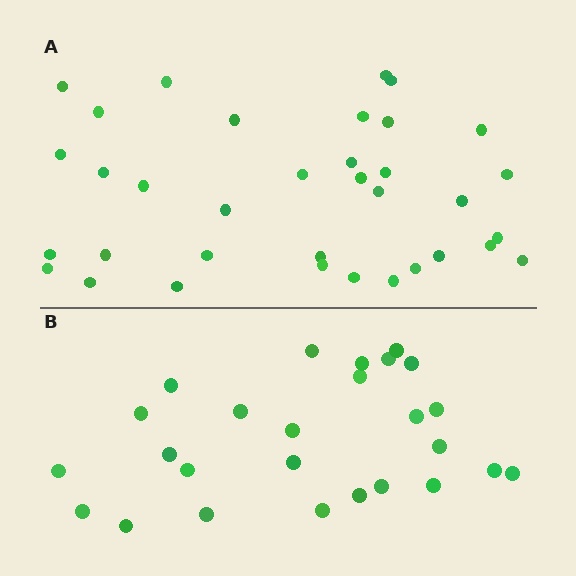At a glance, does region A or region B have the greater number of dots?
Region A (the top region) has more dots.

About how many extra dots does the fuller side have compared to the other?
Region A has roughly 8 or so more dots than region B.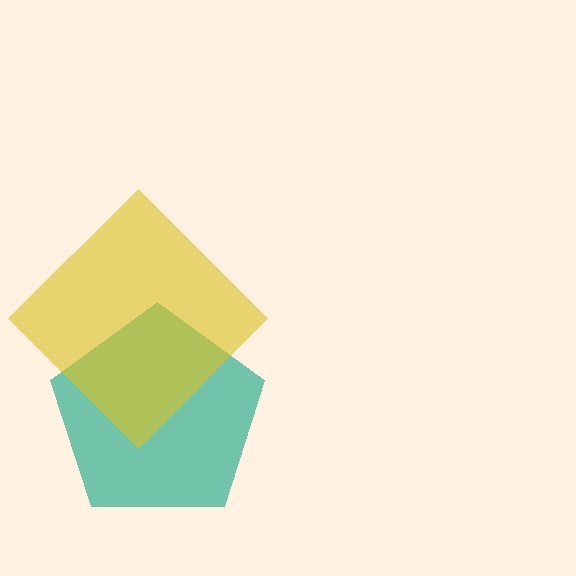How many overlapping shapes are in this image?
There are 2 overlapping shapes in the image.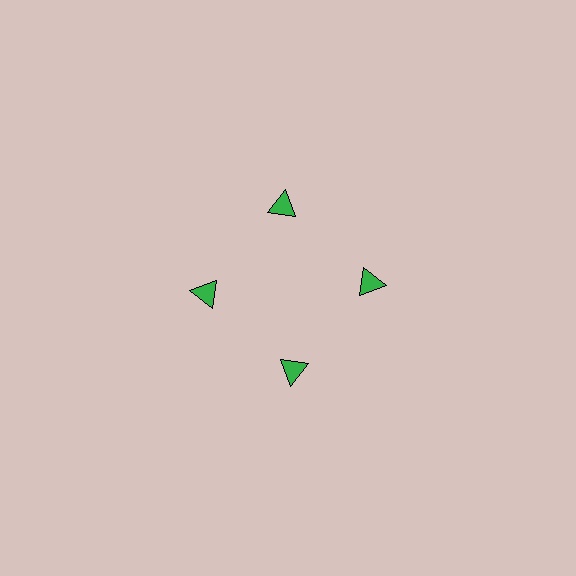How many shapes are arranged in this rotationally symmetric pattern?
There are 4 shapes, arranged in 4 groups of 1.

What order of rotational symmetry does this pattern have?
This pattern has 4-fold rotational symmetry.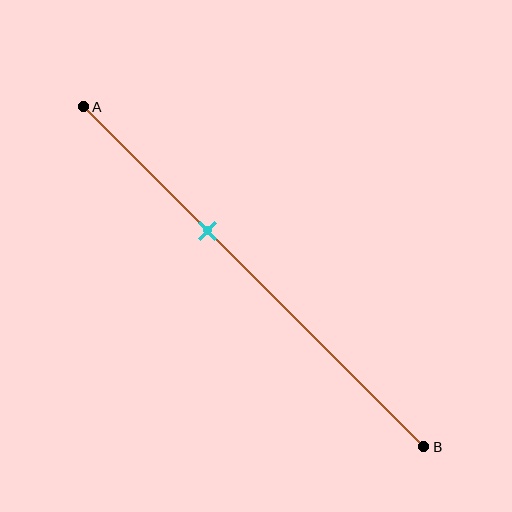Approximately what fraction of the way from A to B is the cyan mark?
The cyan mark is approximately 35% of the way from A to B.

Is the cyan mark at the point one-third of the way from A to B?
No, the mark is at about 35% from A, not at the 33% one-third point.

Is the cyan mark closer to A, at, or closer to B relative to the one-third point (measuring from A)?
The cyan mark is closer to point B than the one-third point of segment AB.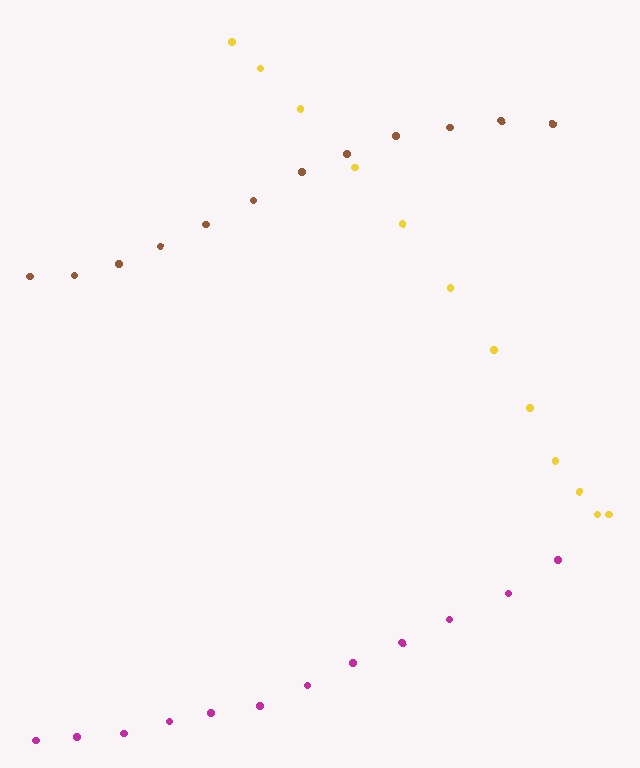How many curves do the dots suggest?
There are 3 distinct paths.